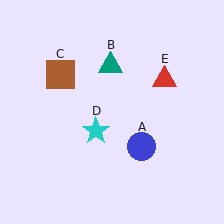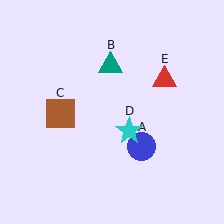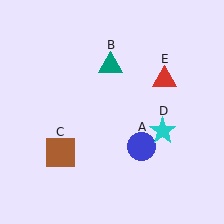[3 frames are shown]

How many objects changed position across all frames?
2 objects changed position: brown square (object C), cyan star (object D).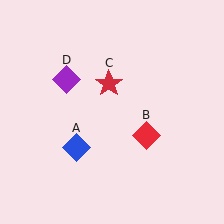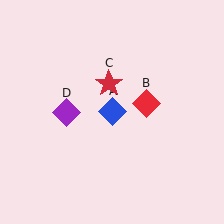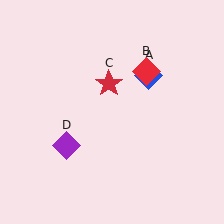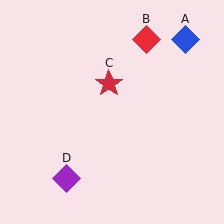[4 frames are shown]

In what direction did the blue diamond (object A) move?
The blue diamond (object A) moved up and to the right.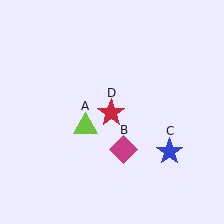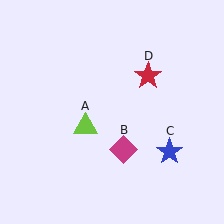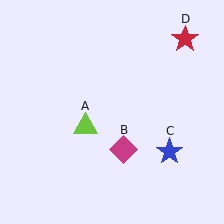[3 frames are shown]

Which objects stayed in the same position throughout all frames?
Lime triangle (object A) and magenta diamond (object B) and blue star (object C) remained stationary.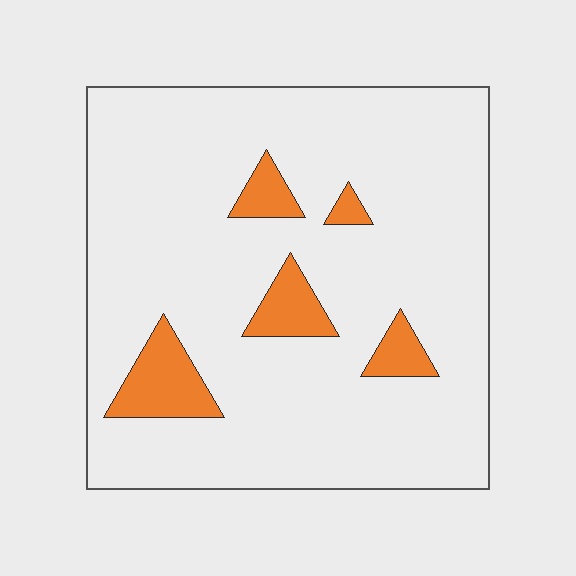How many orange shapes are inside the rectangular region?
5.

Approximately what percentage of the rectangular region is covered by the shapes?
Approximately 10%.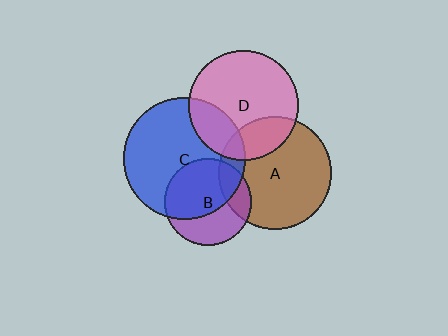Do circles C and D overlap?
Yes.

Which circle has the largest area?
Circle C (blue).